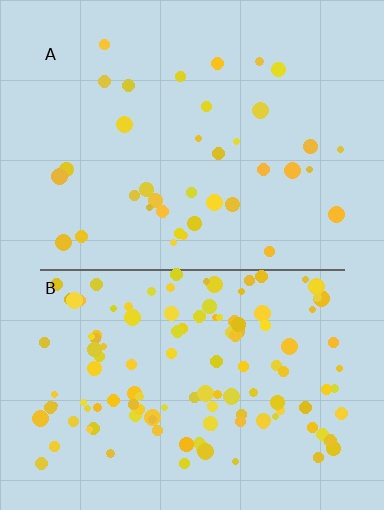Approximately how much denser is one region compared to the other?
Approximately 3.3× — region B over region A.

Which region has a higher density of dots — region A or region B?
B (the bottom).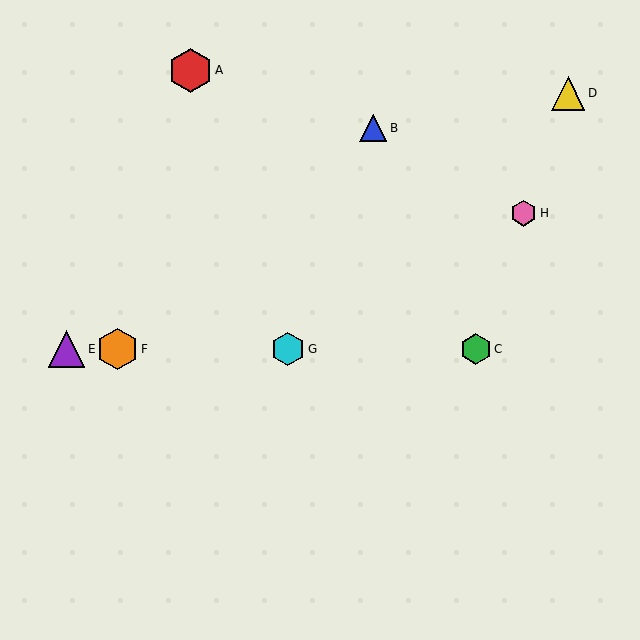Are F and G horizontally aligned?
Yes, both are at y≈349.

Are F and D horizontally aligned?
No, F is at y≈349 and D is at y≈93.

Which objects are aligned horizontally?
Objects C, E, F, G are aligned horizontally.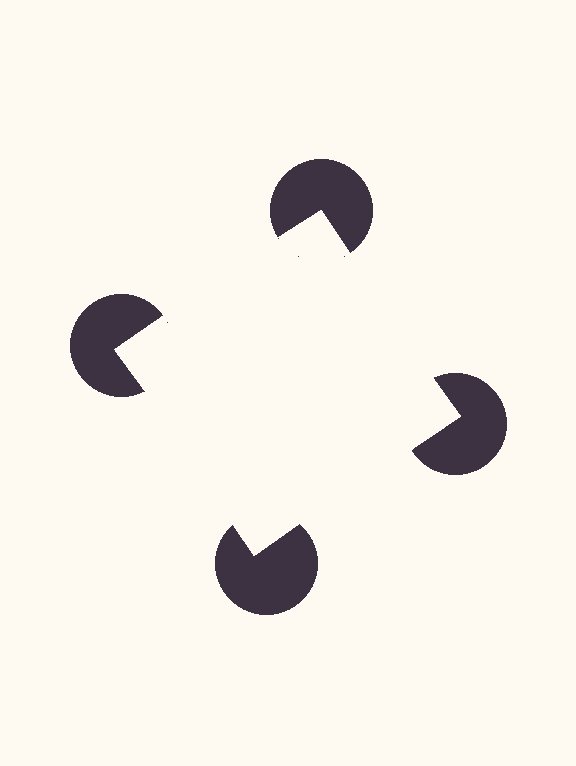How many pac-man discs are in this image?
There are 4 — one at each vertex of the illusory square.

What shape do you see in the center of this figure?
An illusory square — its edges are inferred from the aligned wedge cuts in the pac-man discs, not physically drawn.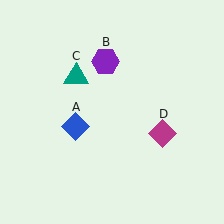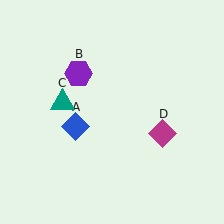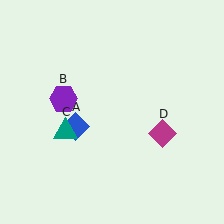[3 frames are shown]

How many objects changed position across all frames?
2 objects changed position: purple hexagon (object B), teal triangle (object C).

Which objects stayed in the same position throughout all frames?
Blue diamond (object A) and magenta diamond (object D) remained stationary.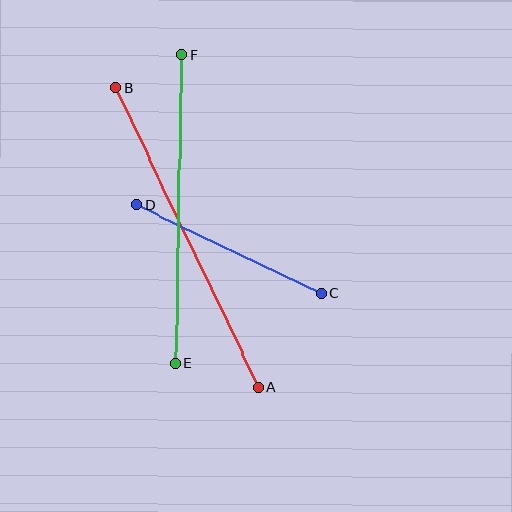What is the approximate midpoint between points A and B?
The midpoint is at approximately (187, 238) pixels.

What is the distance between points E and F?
The distance is approximately 309 pixels.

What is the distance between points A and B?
The distance is approximately 332 pixels.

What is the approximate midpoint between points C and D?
The midpoint is at approximately (229, 249) pixels.